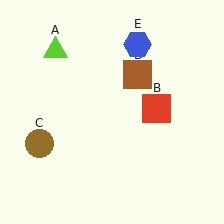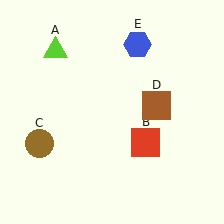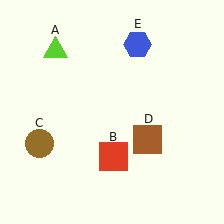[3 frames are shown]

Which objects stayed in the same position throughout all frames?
Lime triangle (object A) and brown circle (object C) and blue hexagon (object E) remained stationary.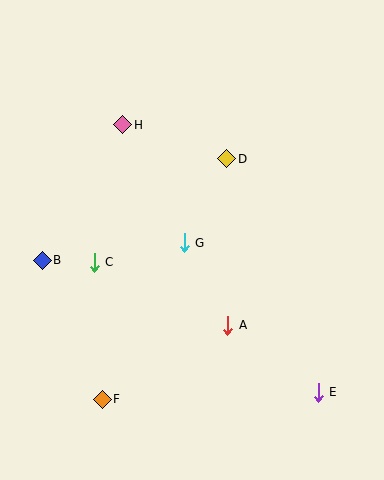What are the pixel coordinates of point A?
Point A is at (228, 325).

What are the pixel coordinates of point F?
Point F is at (102, 400).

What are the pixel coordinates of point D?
Point D is at (227, 159).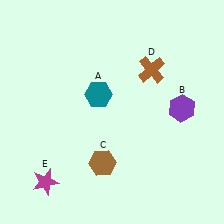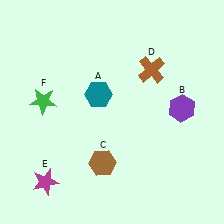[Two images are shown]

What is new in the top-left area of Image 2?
A green star (F) was added in the top-left area of Image 2.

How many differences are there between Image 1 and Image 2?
There is 1 difference between the two images.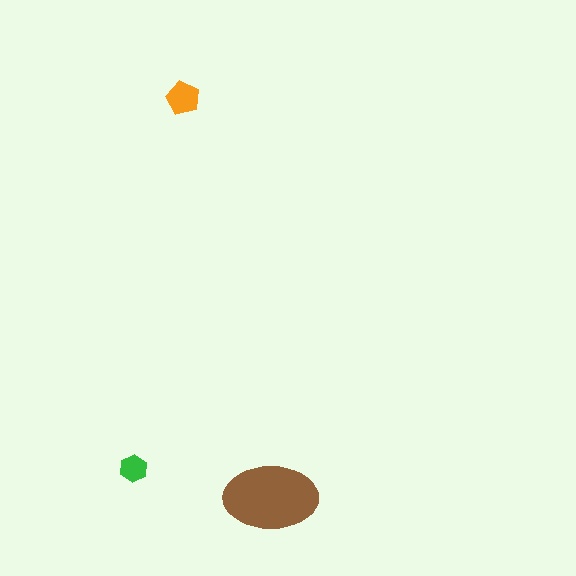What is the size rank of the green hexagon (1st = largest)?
3rd.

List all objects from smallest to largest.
The green hexagon, the orange pentagon, the brown ellipse.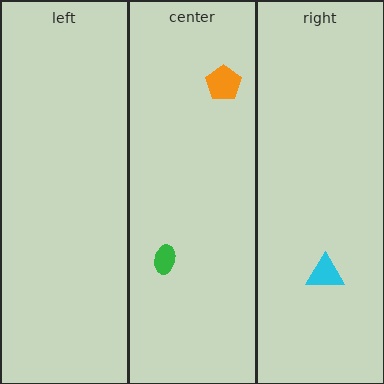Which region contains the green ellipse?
The center region.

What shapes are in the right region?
The cyan triangle.